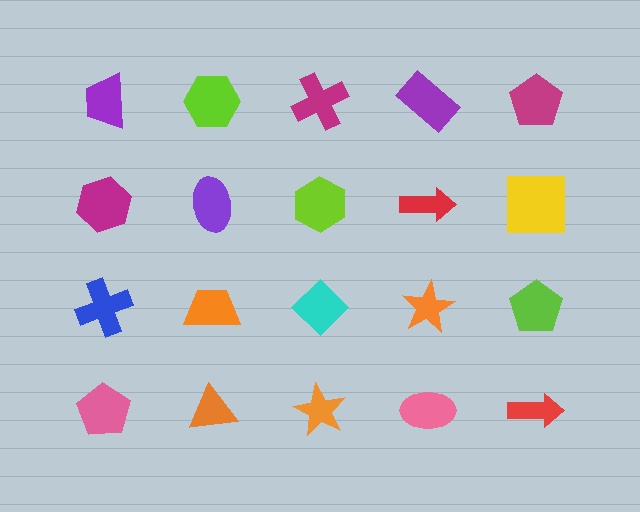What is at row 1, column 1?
A purple trapezoid.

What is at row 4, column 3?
An orange star.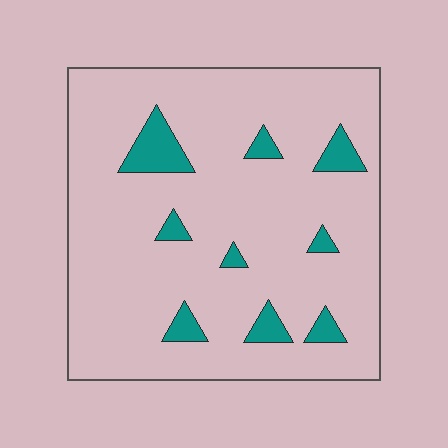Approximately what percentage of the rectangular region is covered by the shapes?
Approximately 10%.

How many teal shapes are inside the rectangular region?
9.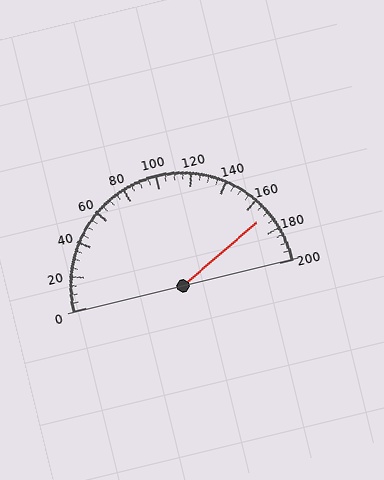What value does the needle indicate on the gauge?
The needle indicates approximately 170.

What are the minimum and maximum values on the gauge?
The gauge ranges from 0 to 200.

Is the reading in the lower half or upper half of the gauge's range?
The reading is in the upper half of the range (0 to 200).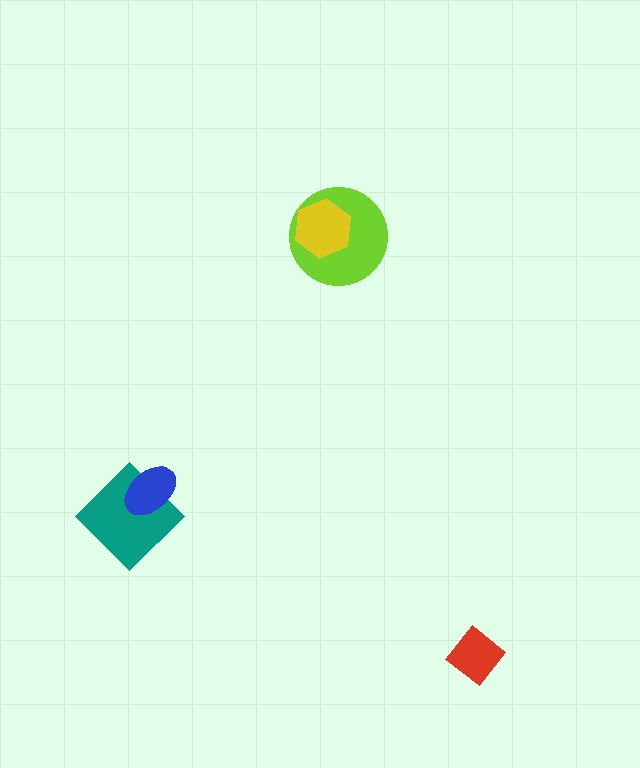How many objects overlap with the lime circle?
1 object overlaps with the lime circle.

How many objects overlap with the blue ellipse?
1 object overlaps with the blue ellipse.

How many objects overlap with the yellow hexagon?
1 object overlaps with the yellow hexagon.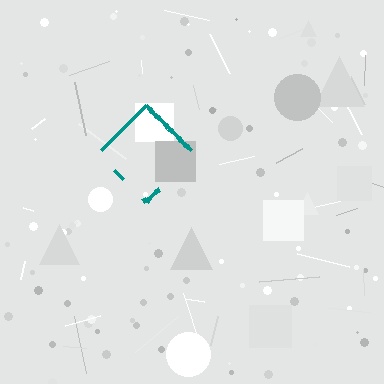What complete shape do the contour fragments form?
The contour fragments form a diamond.